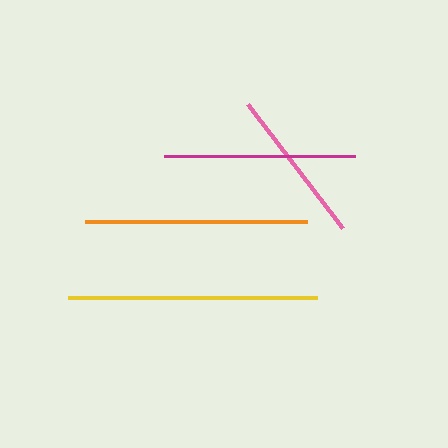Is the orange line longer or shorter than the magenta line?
The orange line is longer than the magenta line.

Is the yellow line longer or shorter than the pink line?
The yellow line is longer than the pink line.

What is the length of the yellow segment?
The yellow segment is approximately 249 pixels long.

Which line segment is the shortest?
The pink line is the shortest at approximately 157 pixels.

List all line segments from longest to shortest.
From longest to shortest: yellow, orange, magenta, pink.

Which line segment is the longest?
The yellow line is the longest at approximately 249 pixels.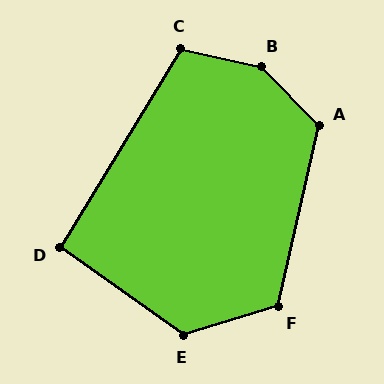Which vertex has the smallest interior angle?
D, at approximately 94 degrees.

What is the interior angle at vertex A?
Approximately 123 degrees (obtuse).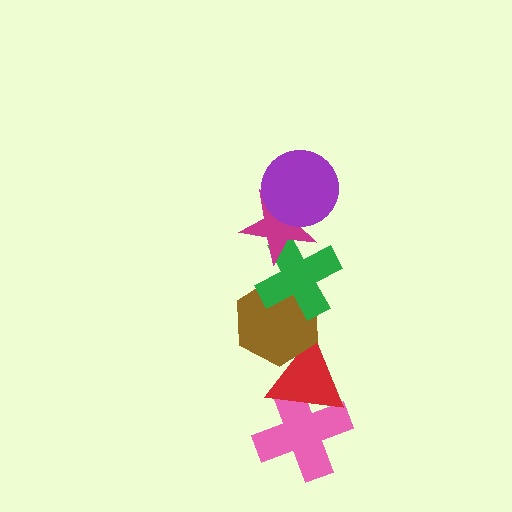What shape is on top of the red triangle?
The brown hexagon is on top of the red triangle.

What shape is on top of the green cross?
The magenta star is on top of the green cross.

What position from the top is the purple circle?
The purple circle is 1st from the top.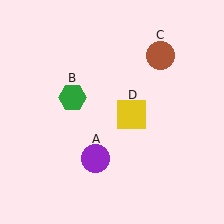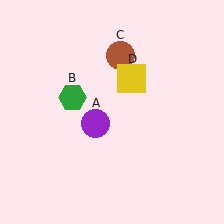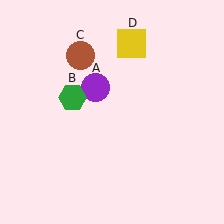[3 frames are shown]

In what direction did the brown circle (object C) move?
The brown circle (object C) moved left.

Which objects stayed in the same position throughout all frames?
Green hexagon (object B) remained stationary.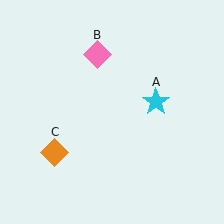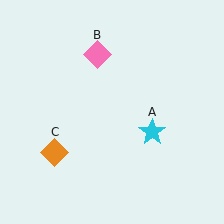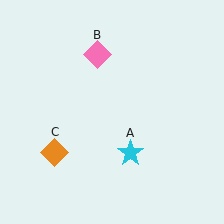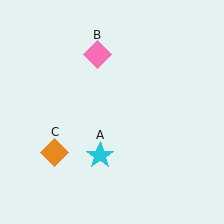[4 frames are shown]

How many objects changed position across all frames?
1 object changed position: cyan star (object A).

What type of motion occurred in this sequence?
The cyan star (object A) rotated clockwise around the center of the scene.